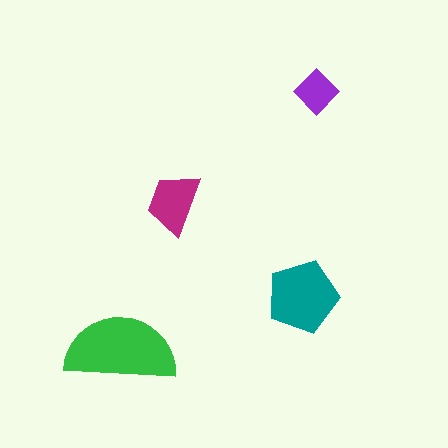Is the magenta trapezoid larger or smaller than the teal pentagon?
Smaller.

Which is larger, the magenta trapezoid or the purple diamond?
The magenta trapezoid.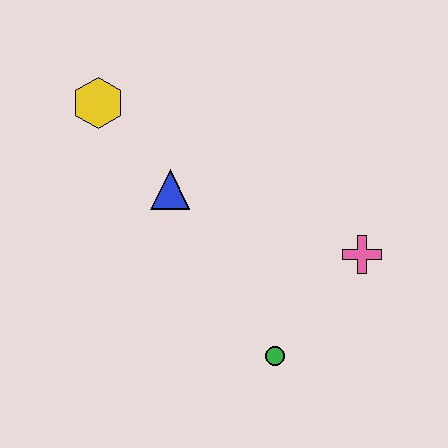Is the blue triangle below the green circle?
No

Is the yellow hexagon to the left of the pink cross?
Yes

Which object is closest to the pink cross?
The green circle is closest to the pink cross.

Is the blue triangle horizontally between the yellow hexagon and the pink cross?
Yes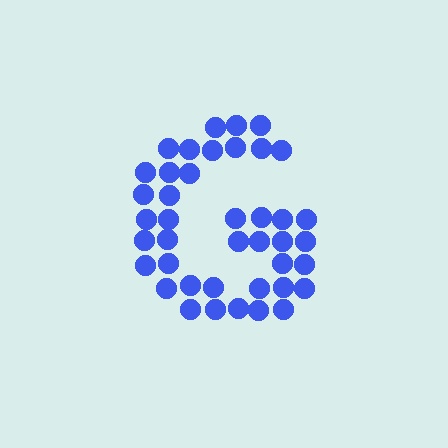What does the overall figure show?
The overall figure shows the letter G.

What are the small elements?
The small elements are circles.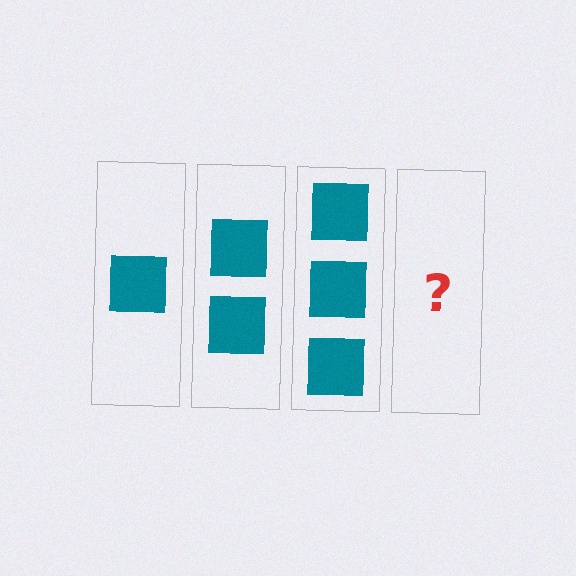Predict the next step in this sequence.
The next step is 4 squares.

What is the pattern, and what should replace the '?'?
The pattern is that each step adds one more square. The '?' should be 4 squares.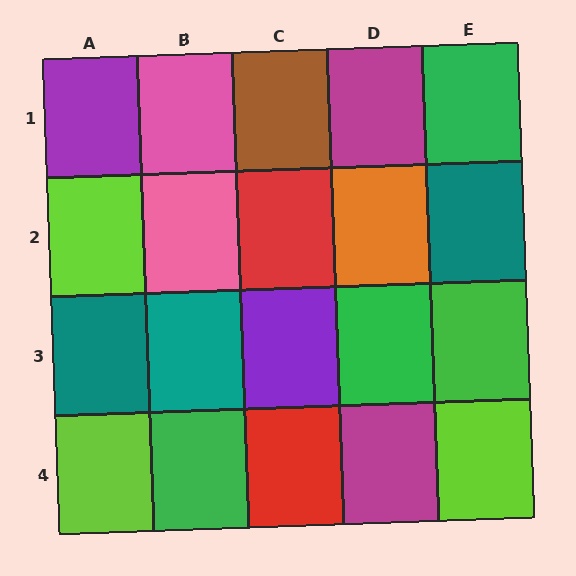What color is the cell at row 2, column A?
Lime.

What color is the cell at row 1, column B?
Pink.